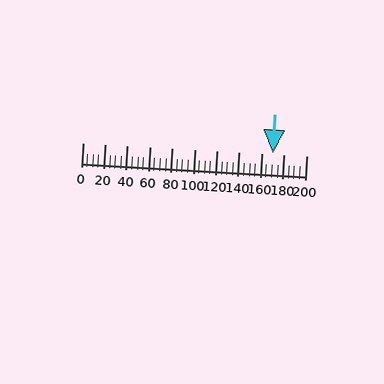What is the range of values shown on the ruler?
The ruler shows values from 0 to 200.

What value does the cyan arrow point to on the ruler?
The cyan arrow points to approximately 170.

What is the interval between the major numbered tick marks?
The major tick marks are spaced 20 units apart.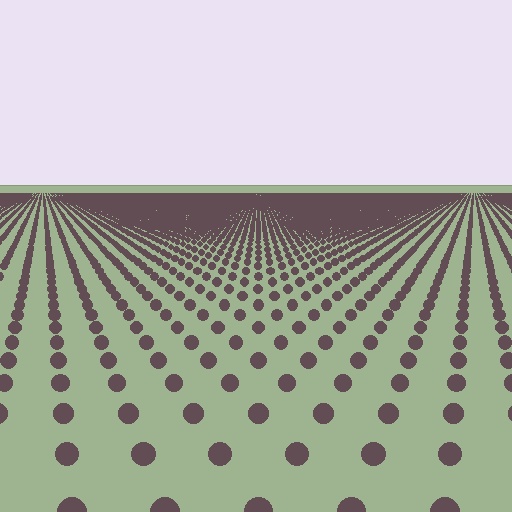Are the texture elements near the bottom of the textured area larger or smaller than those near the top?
Larger. Near the bottom, elements are closer to the viewer and appear at a bigger on-screen size.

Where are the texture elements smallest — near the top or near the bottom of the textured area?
Near the top.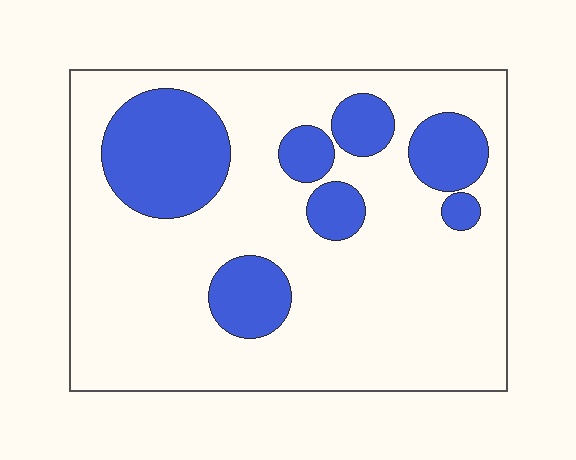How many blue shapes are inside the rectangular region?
7.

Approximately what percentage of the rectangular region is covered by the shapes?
Approximately 25%.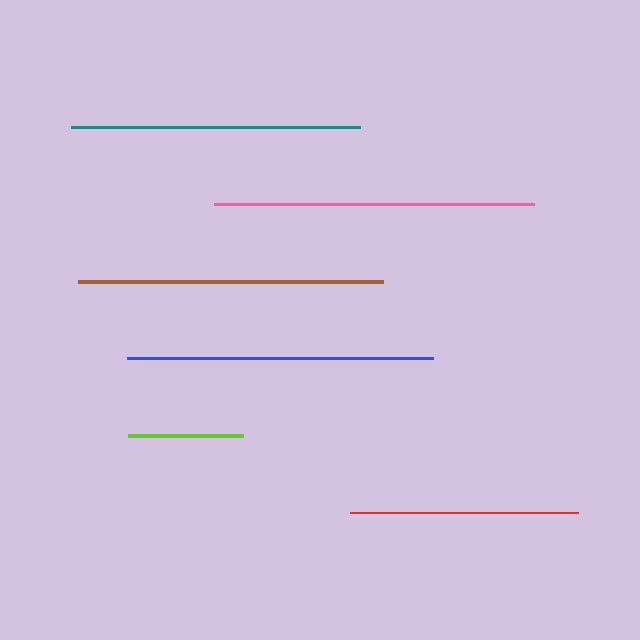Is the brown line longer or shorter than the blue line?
The blue line is longer than the brown line.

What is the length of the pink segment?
The pink segment is approximately 320 pixels long.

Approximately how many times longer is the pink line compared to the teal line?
The pink line is approximately 1.1 times the length of the teal line.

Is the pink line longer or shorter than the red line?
The pink line is longer than the red line.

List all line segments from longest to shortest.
From longest to shortest: pink, blue, brown, teal, red, lime.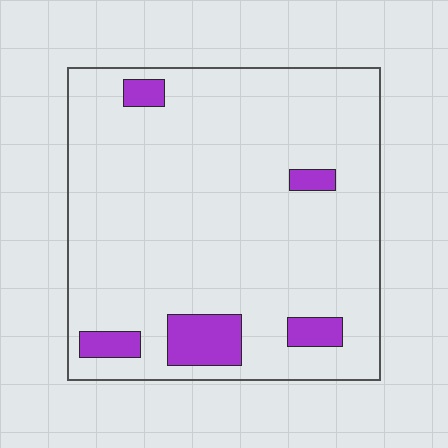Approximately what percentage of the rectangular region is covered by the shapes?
Approximately 10%.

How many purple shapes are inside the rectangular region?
5.